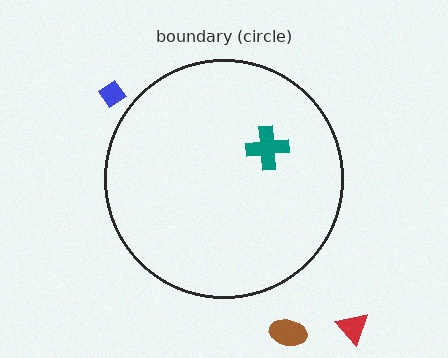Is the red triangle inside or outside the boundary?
Outside.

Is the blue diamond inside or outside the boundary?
Outside.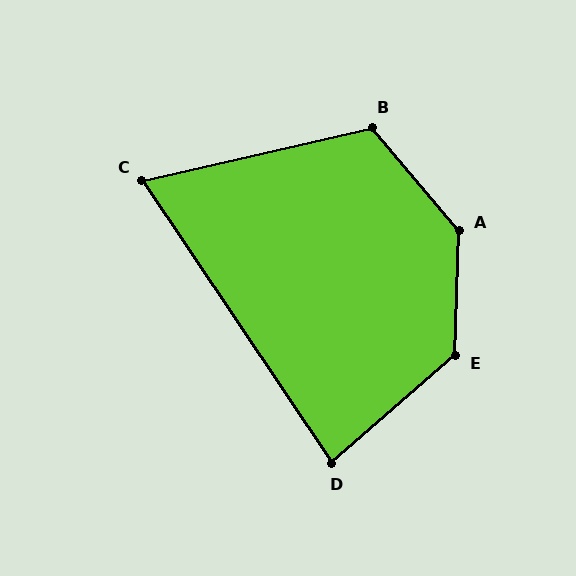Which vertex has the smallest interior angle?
C, at approximately 69 degrees.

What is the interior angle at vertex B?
Approximately 117 degrees (obtuse).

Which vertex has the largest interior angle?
A, at approximately 138 degrees.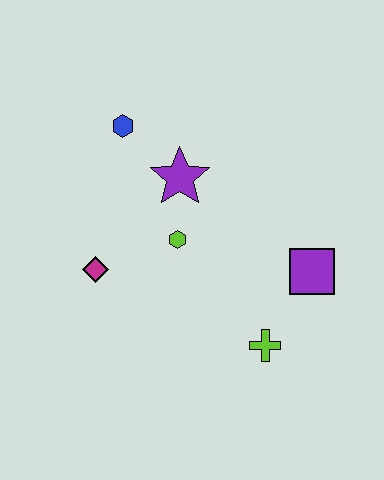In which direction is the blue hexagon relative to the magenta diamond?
The blue hexagon is above the magenta diamond.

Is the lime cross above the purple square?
No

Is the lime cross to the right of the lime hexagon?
Yes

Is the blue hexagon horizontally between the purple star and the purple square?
No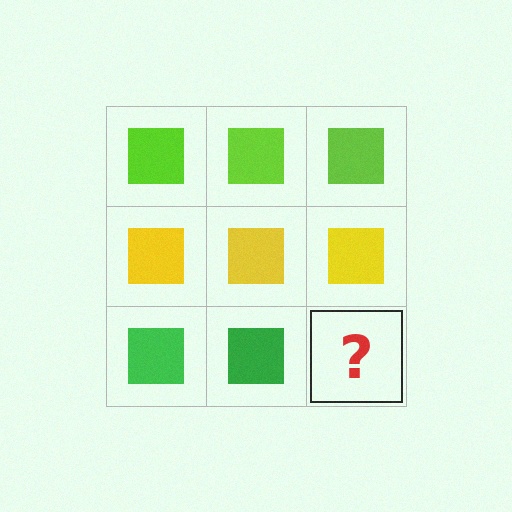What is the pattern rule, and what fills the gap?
The rule is that each row has a consistent color. The gap should be filled with a green square.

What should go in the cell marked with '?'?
The missing cell should contain a green square.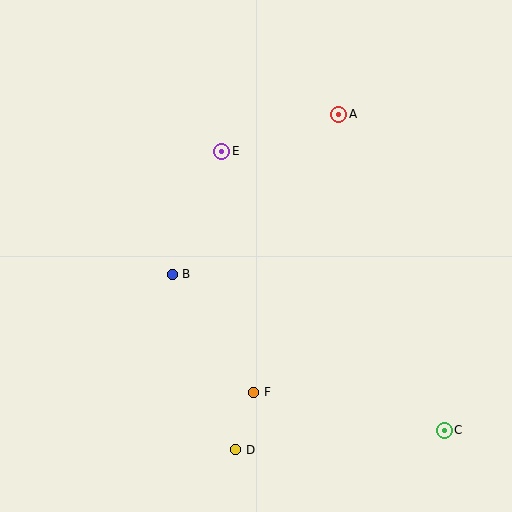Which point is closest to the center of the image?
Point B at (172, 274) is closest to the center.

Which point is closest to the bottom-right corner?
Point C is closest to the bottom-right corner.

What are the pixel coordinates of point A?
Point A is at (339, 114).